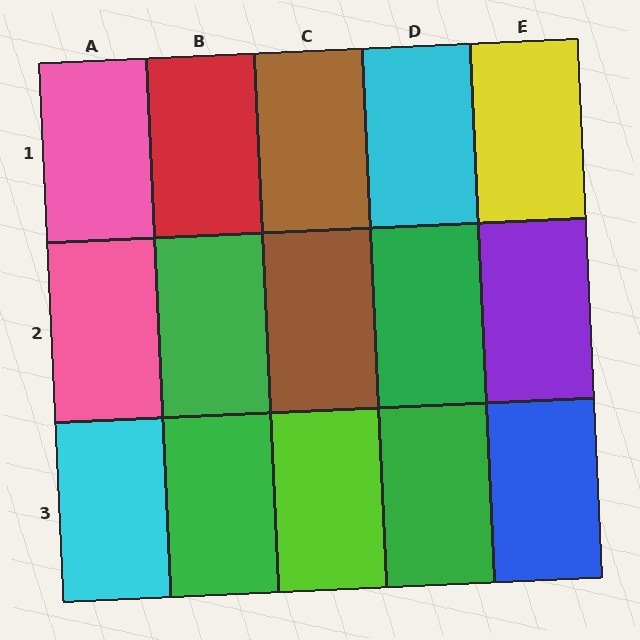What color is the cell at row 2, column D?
Green.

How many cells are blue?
1 cell is blue.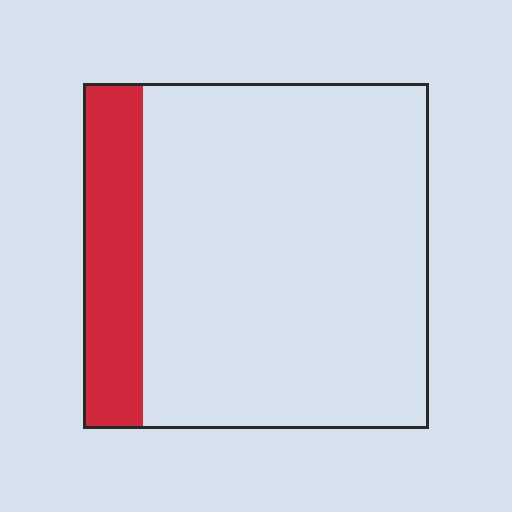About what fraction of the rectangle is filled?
About one sixth (1/6).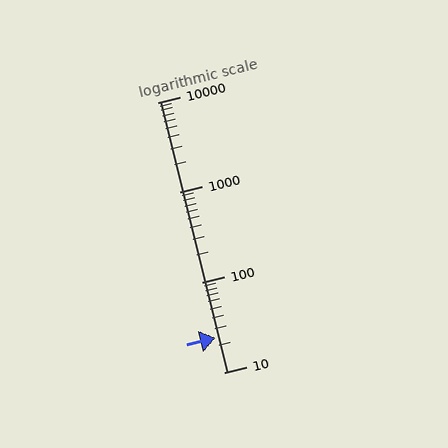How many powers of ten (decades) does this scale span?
The scale spans 3 decades, from 10 to 10000.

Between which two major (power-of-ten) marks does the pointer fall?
The pointer is between 10 and 100.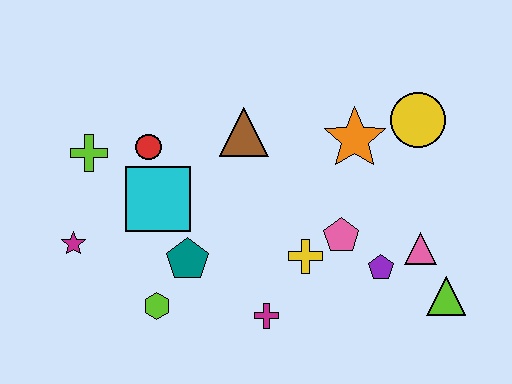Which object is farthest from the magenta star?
The lime triangle is farthest from the magenta star.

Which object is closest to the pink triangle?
The purple pentagon is closest to the pink triangle.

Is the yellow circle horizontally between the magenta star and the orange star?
No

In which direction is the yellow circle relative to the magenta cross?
The yellow circle is above the magenta cross.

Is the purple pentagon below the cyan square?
Yes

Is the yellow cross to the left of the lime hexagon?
No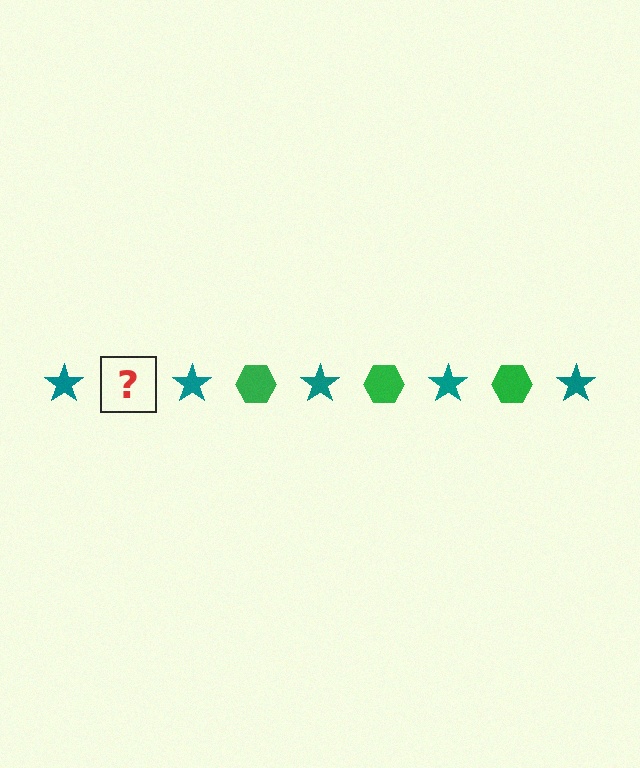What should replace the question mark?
The question mark should be replaced with a green hexagon.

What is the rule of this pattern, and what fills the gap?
The rule is that the pattern alternates between teal star and green hexagon. The gap should be filled with a green hexagon.